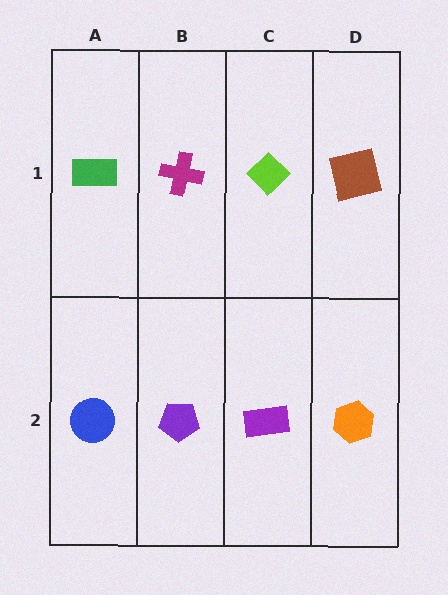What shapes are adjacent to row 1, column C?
A purple rectangle (row 2, column C), a magenta cross (row 1, column B), a brown square (row 1, column D).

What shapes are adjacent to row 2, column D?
A brown square (row 1, column D), a purple rectangle (row 2, column C).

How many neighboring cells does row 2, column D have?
2.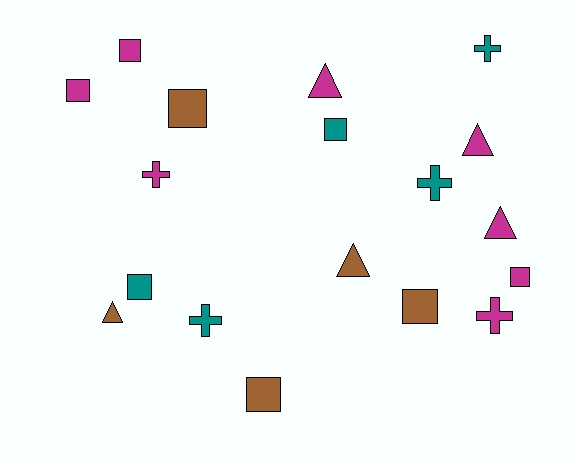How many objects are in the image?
There are 18 objects.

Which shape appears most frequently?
Square, with 8 objects.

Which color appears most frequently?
Magenta, with 8 objects.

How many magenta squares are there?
There are 3 magenta squares.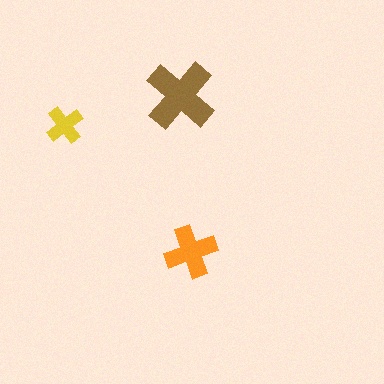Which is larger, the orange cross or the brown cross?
The brown one.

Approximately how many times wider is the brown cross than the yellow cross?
About 2 times wider.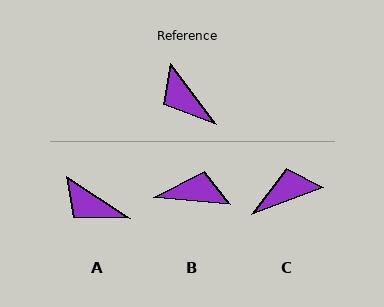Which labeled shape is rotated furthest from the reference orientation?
B, about 132 degrees away.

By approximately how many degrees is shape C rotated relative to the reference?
Approximately 107 degrees clockwise.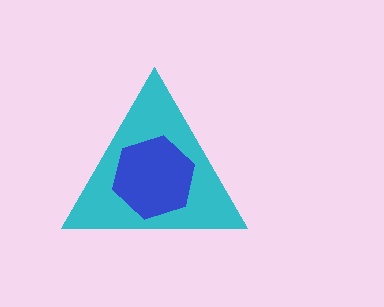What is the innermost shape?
The blue hexagon.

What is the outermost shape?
The cyan triangle.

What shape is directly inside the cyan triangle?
The blue hexagon.